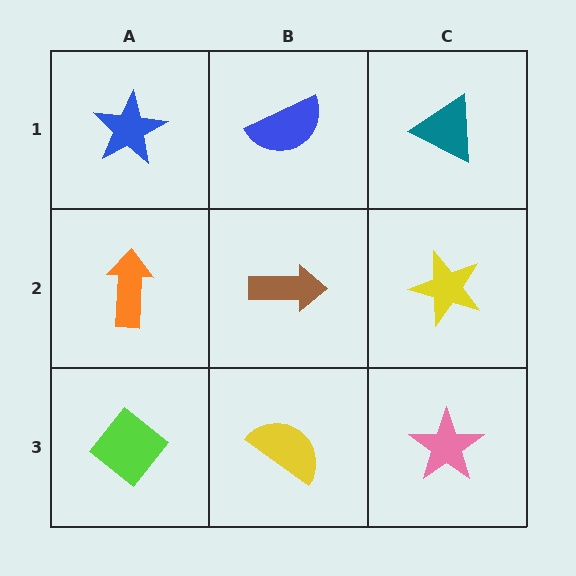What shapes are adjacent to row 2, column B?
A blue semicircle (row 1, column B), a yellow semicircle (row 3, column B), an orange arrow (row 2, column A), a yellow star (row 2, column C).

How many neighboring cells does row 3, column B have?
3.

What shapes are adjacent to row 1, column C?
A yellow star (row 2, column C), a blue semicircle (row 1, column B).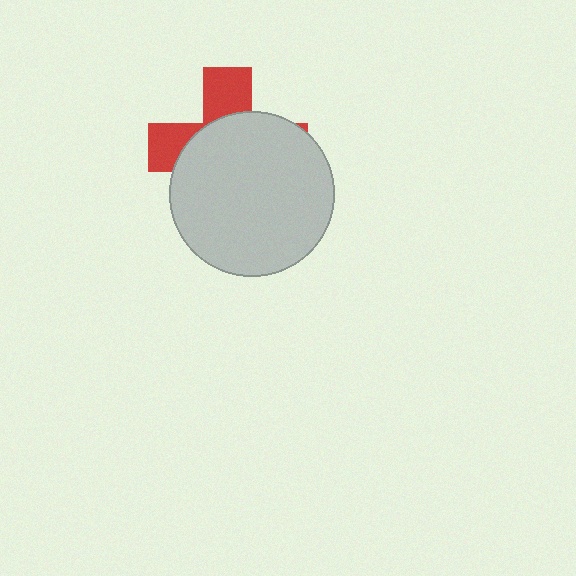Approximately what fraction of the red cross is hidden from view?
Roughly 68% of the red cross is hidden behind the light gray circle.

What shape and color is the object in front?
The object in front is a light gray circle.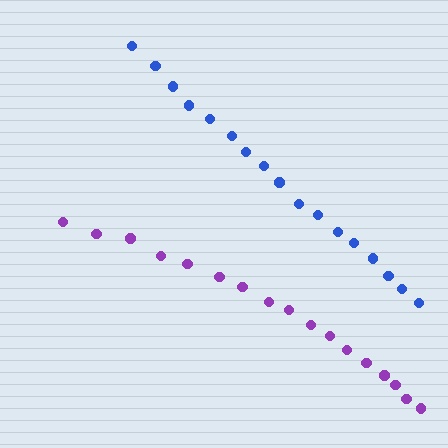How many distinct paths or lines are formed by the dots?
There are 2 distinct paths.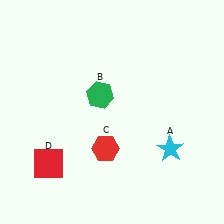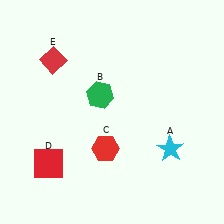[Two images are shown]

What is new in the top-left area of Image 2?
A red diamond (E) was added in the top-left area of Image 2.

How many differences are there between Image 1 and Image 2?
There is 1 difference between the two images.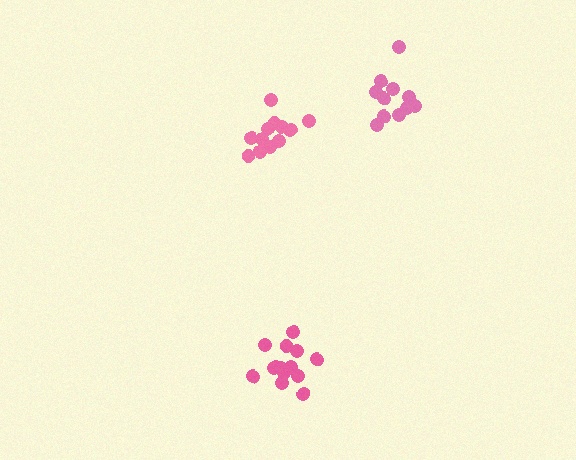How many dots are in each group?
Group 1: 12 dots, Group 2: 14 dots, Group 3: 11 dots (37 total).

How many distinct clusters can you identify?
There are 3 distinct clusters.